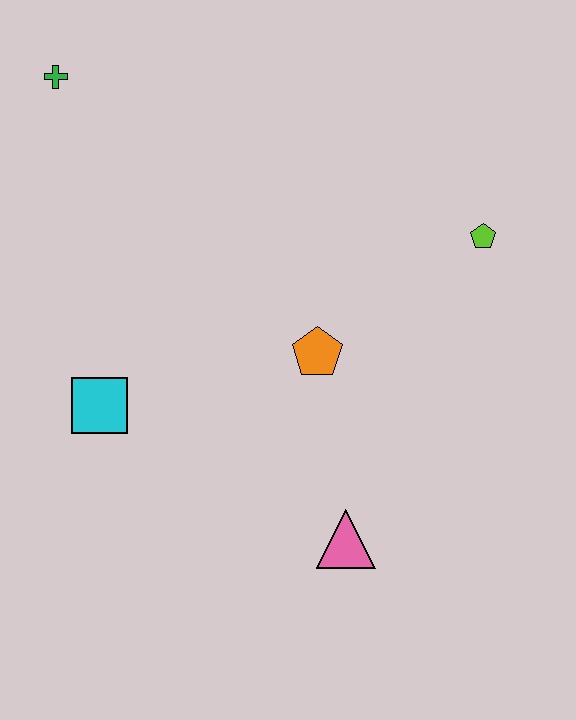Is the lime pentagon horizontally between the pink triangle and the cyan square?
No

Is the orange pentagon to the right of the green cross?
Yes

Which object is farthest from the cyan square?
The lime pentagon is farthest from the cyan square.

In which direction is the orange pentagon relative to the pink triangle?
The orange pentagon is above the pink triangle.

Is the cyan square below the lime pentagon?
Yes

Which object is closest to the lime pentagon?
The orange pentagon is closest to the lime pentagon.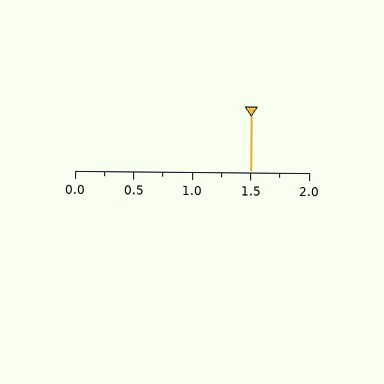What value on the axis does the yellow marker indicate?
The marker indicates approximately 1.5.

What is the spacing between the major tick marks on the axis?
The major ticks are spaced 0.5 apart.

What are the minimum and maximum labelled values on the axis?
The axis runs from 0.0 to 2.0.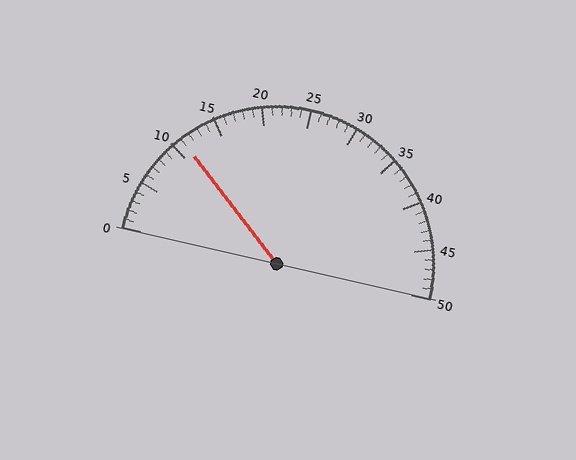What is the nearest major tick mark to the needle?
The nearest major tick mark is 10.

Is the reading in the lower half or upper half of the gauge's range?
The reading is in the lower half of the range (0 to 50).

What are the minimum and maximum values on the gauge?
The gauge ranges from 0 to 50.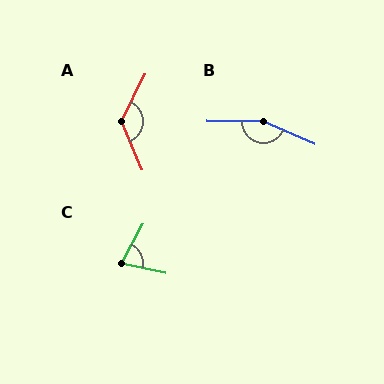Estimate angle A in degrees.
Approximately 130 degrees.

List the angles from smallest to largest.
C (74°), A (130°), B (157°).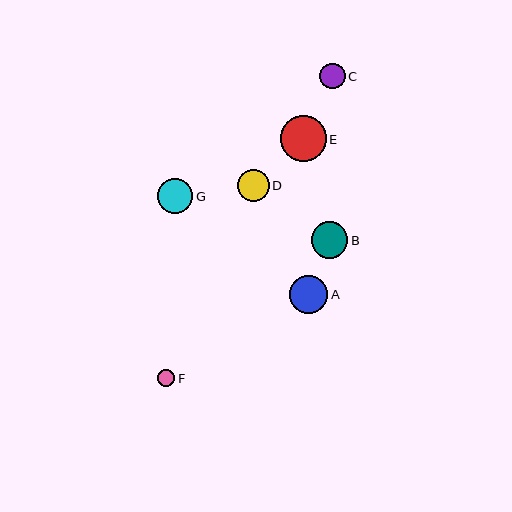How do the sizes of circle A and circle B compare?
Circle A and circle B are approximately the same size.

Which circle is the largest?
Circle E is the largest with a size of approximately 46 pixels.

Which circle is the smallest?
Circle F is the smallest with a size of approximately 17 pixels.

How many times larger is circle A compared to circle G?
Circle A is approximately 1.1 times the size of circle G.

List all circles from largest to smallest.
From largest to smallest: E, A, B, G, D, C, F.